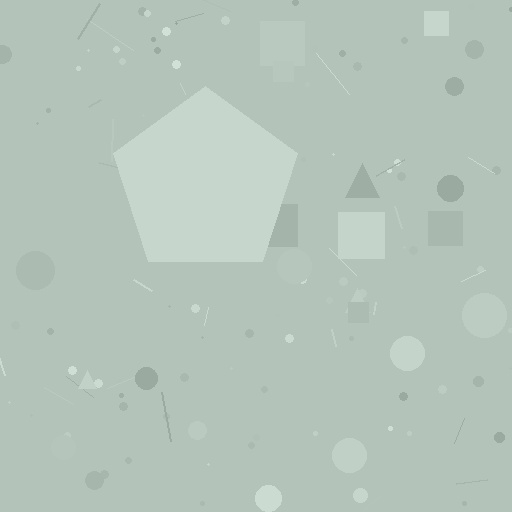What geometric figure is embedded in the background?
A pentagon is embedded in the background.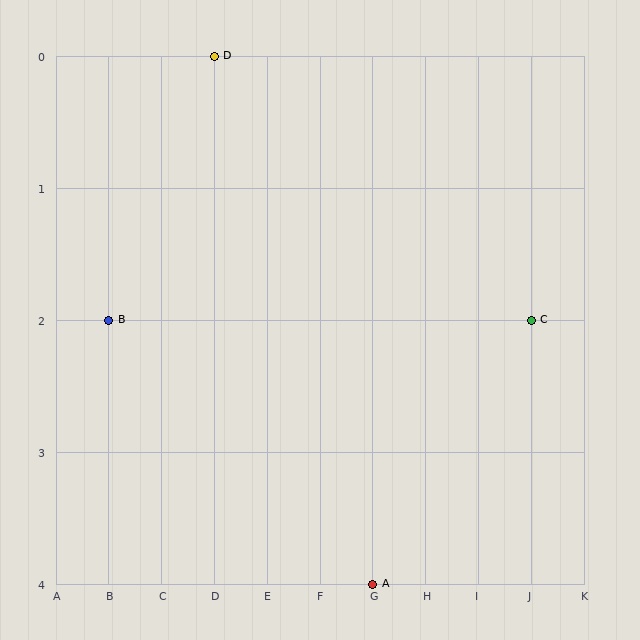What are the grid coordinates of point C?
Point C is at grid coordinates (J, 2).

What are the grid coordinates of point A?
Point A is at grid coordinates (G, 4).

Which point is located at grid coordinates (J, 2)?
Point C is at (J, 2).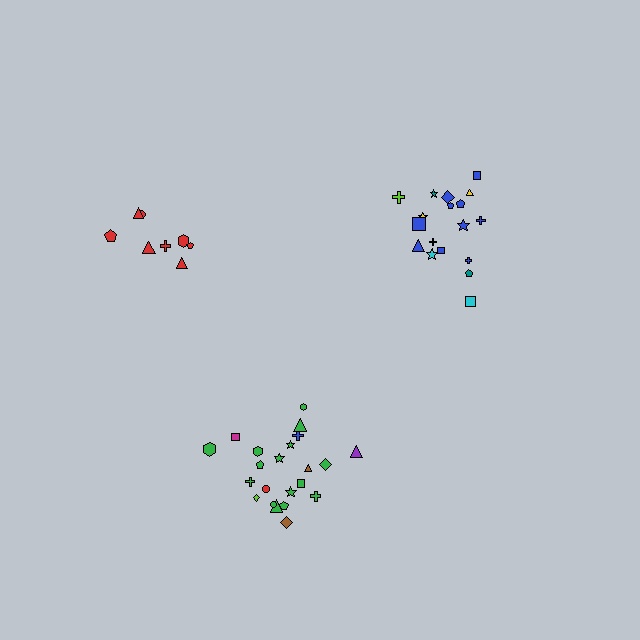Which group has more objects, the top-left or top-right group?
The top-right group.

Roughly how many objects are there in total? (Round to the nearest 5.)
Roughly 50 objects in total.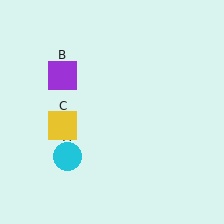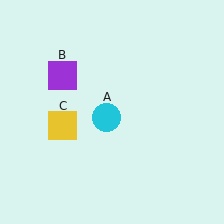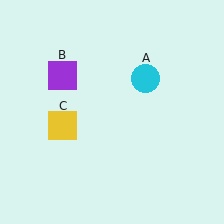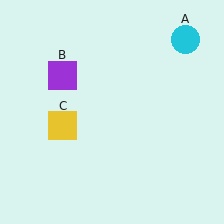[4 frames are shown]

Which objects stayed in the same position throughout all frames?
Purple square (object B) and yellow square (object C) remained stationary.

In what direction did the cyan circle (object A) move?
The cyan circle (object A) moved up and to the right.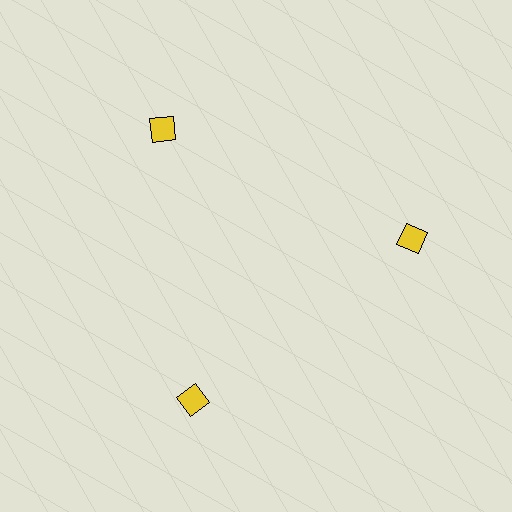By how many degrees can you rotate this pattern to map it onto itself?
The pattern maps onto itself every 120 degrees of rotation.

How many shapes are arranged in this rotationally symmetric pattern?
There are 3 shapes, arranged in 3 groups of 1.